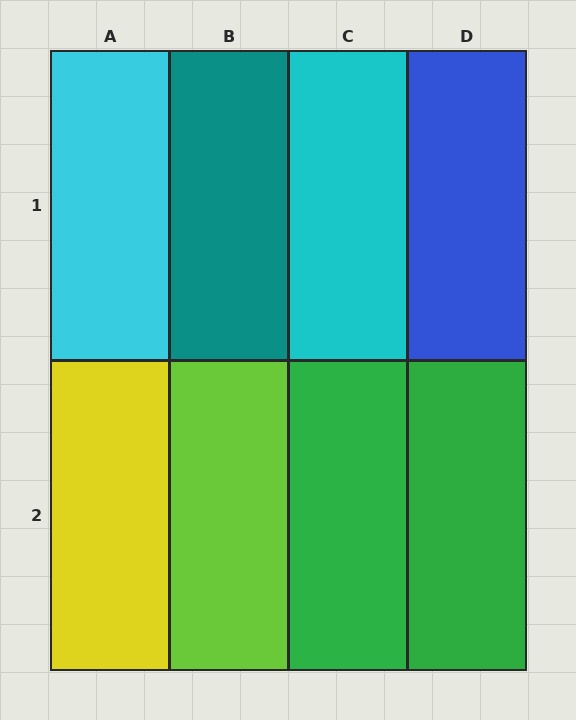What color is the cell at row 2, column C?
Green.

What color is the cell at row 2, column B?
Lime.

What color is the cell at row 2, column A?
Yellow.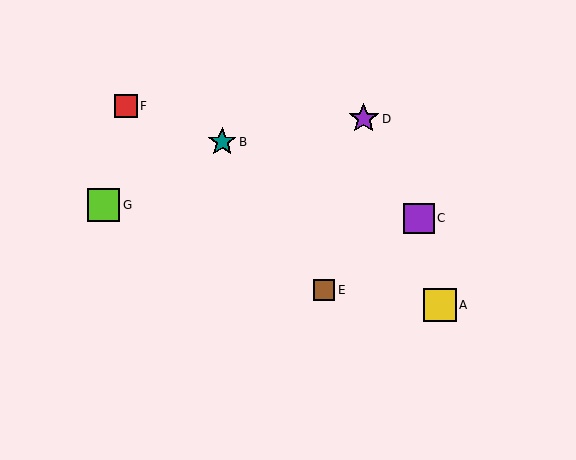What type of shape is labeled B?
Shape B is a teal star.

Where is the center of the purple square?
The center of the purple square is at (419, 218).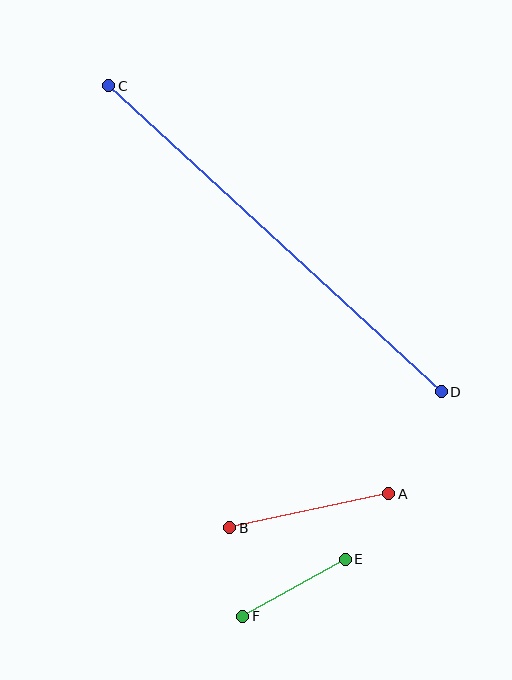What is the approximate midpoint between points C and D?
The midpoint is at approximately (275, 239) pixels.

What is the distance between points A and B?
The distance is approximately 163 pixels.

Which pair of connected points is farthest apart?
Points C and D are farthest apart.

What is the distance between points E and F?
The distance is approximately 117 pixels.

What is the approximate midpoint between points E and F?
The midpoint is at approximately (294, 588) pixels.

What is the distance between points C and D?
The distance is approximately 452 pixels.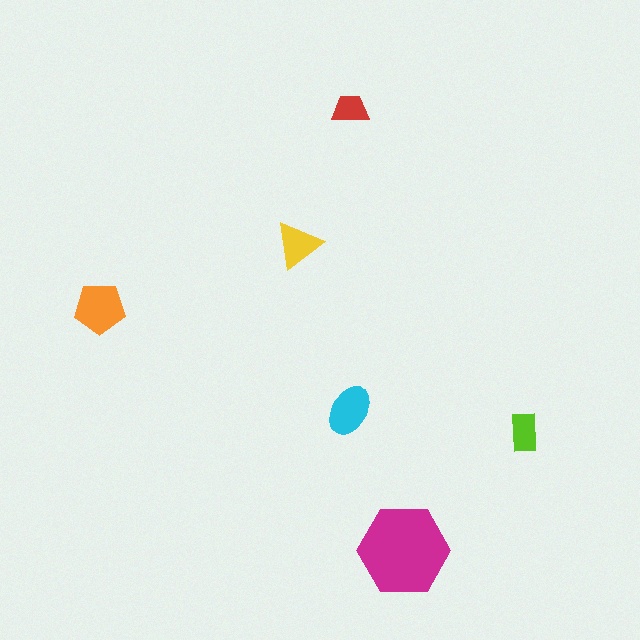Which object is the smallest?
The red trapezoid.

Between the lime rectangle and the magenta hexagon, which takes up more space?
The magenta hexagon.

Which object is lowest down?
The magenta hexagon is bottommost.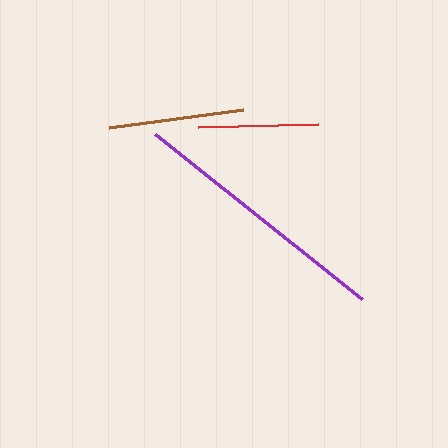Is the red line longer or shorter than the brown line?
The brown line is longer than the red line.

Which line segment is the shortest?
The red line is the shortest at approximately 120 pixels.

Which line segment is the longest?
The purple line is the longest at approximately 265 pixels.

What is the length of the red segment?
The red segment is approximately 120 pixels long.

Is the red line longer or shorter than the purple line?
The purple line is longer than the red line.